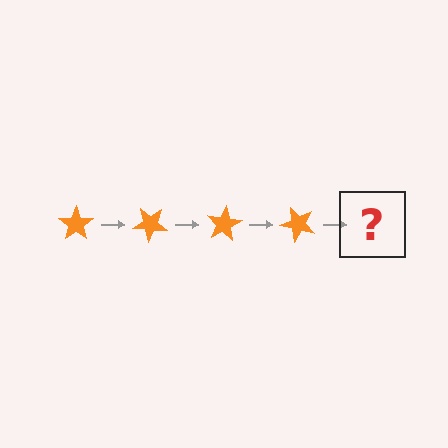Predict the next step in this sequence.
The next step is an orange star rotated 160 degrees.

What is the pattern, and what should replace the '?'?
The pattern is that the star rotates 40 degrees each step. The '?' should be an orange star rotated 160 degrees.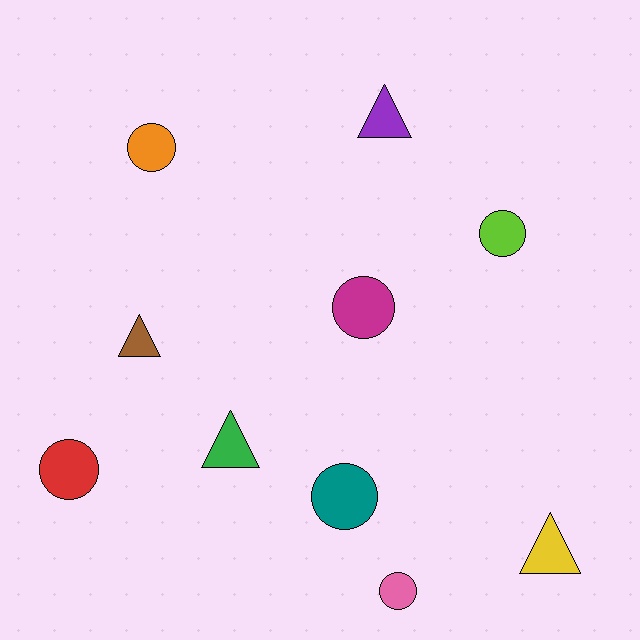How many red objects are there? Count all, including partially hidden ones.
There is 1 red object.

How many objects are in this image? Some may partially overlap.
There are 10 objects.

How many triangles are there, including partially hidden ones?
There are 4 triangles.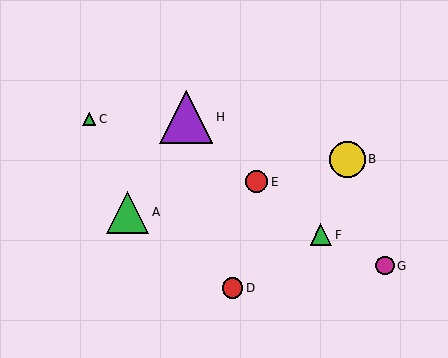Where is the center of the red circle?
The center of the red circle is at (257, 182).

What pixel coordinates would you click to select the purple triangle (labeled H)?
Click at (186, 117) to select the purple triangle H.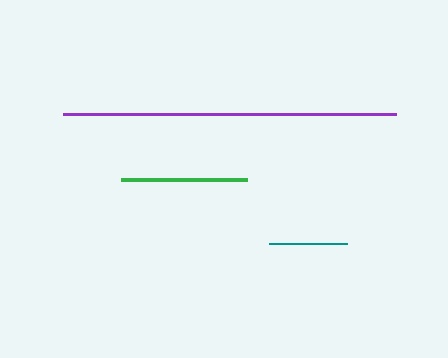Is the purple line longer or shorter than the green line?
The purple line is longer than the green line.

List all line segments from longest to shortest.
From longest to shortest: purple, green, teal.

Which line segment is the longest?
The purple line is the longest at approximately 333 pixels.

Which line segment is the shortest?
The teal line is the shortest at approximately 78 pixels.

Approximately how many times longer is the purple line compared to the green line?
The purple line is approximately 2.7 times the length of the green line.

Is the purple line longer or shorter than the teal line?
The purple line is longer than the teal line.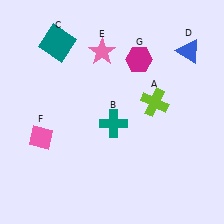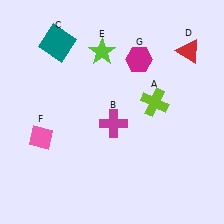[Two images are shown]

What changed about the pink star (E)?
In Image 1, E is pink. In Image 2, it changed to lime.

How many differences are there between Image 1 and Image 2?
There are 3 differences between the two images.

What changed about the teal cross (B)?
In Image 1, B is teal. In Image 2, it changed to magenta.